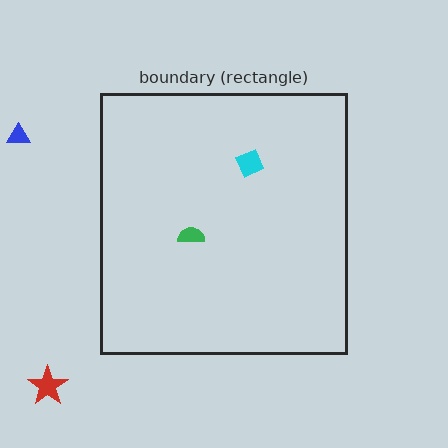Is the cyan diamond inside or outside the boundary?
Inside.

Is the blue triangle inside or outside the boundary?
Outside.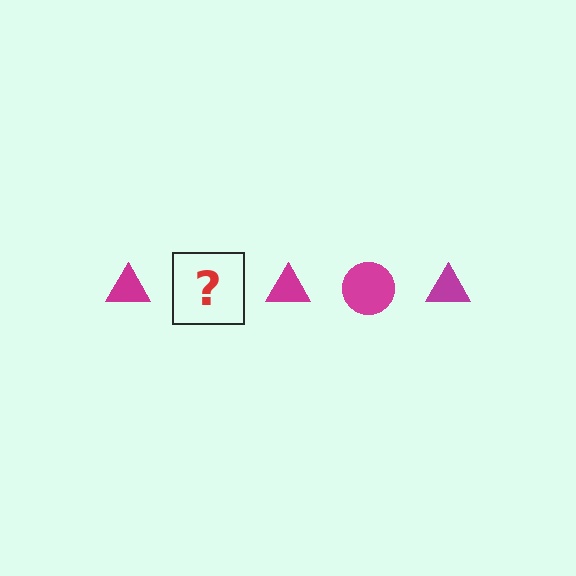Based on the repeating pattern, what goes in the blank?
The blank should be a magenta circle.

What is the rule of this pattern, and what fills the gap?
The rule is that the pattern cycles through triangle, circle shapes in magenta. The gap should be filled with a magenta circle.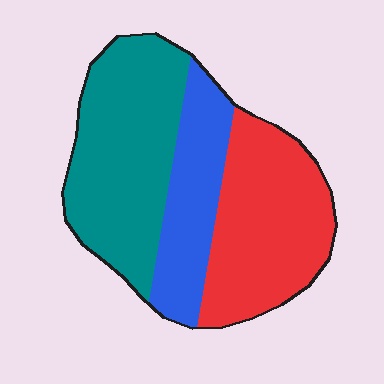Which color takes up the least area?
Blue, at roughly 25%.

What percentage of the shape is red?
Red covers 37% of the shape.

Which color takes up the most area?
Teal, at roughly 40%.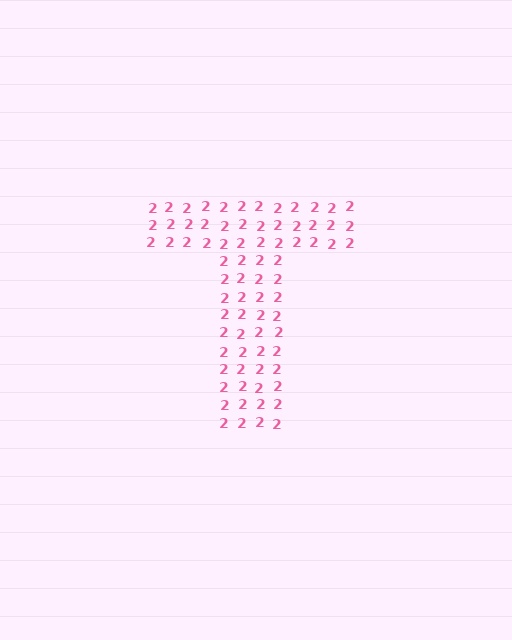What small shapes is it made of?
It is made of small digit 2's.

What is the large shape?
The large shape is the letter T.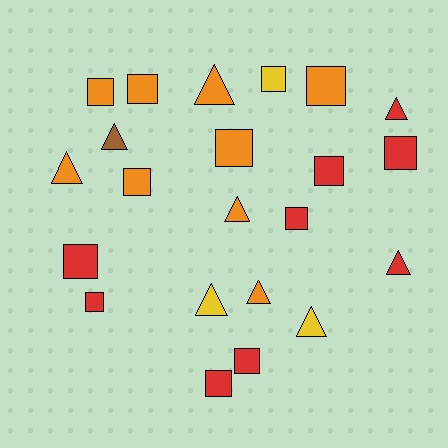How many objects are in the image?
There are 22 objects.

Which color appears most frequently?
Red, with 9 objects.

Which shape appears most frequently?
Square, with 13 objects.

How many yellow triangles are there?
There are 2 yellow triangles.